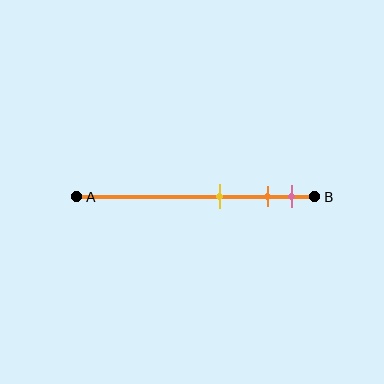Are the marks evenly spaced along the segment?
No, the marks are not evenly spaced.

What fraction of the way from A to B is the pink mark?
The pink mark is approximately 90% (0.9) of the way from A to B.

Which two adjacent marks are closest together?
The orange and pink marks are the closest adjacent pair.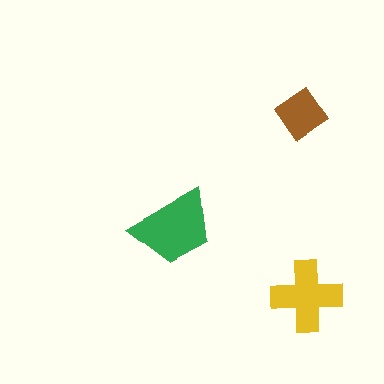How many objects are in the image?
There are 3 objects in the image.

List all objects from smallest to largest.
The brown diamond, the yellow cross, the green trapezoid.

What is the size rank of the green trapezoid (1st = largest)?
1st.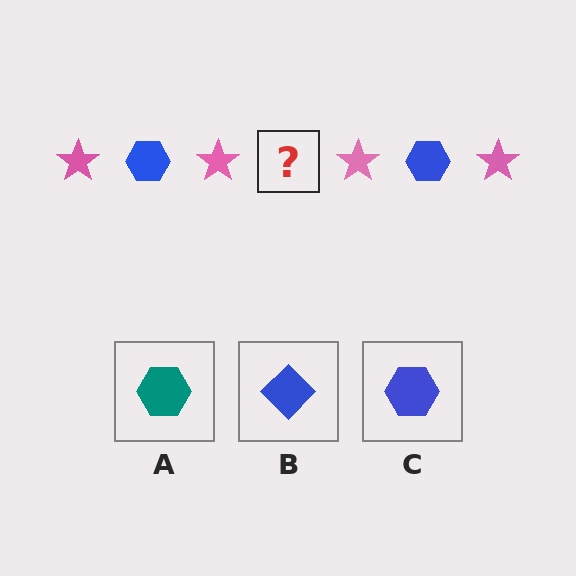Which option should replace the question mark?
Option C.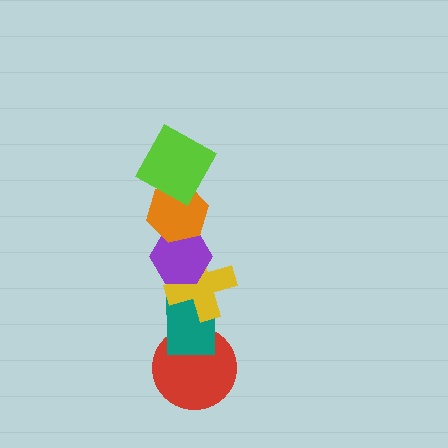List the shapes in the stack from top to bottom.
From top to bottom: the lime square, the orange hexagon, the purple hexagon, the yellow cross, the teal rectangle, the red circle.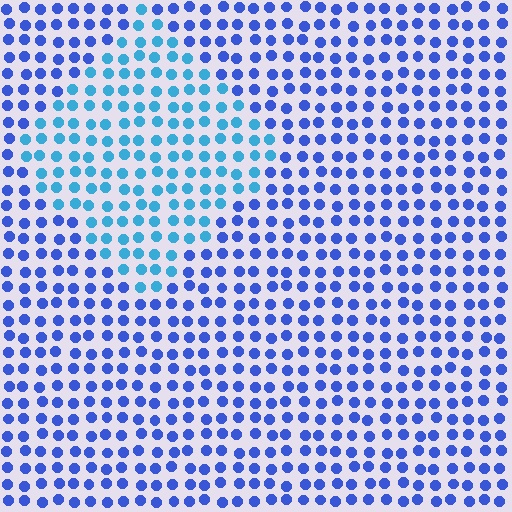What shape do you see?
I see a diamond.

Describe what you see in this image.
The image is filled with small blue elements in a uniform arrangement. A diamond-shaped region is visible where the elements are tinted to a slightly different hue, forming a subtle color boundary.